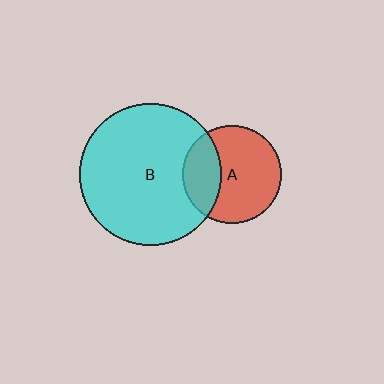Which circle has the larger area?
Circle B (cyan).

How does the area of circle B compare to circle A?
Approximately 2.1 times.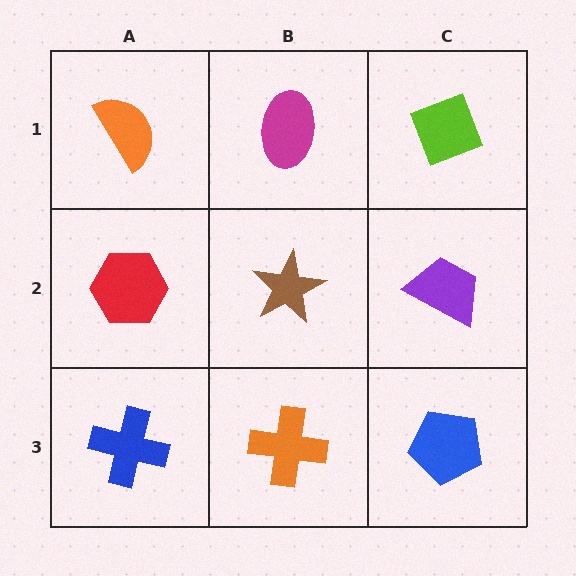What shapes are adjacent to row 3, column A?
A red hexagon (row 2, column A), an orange cross (row 3, column B).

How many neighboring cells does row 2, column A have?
3.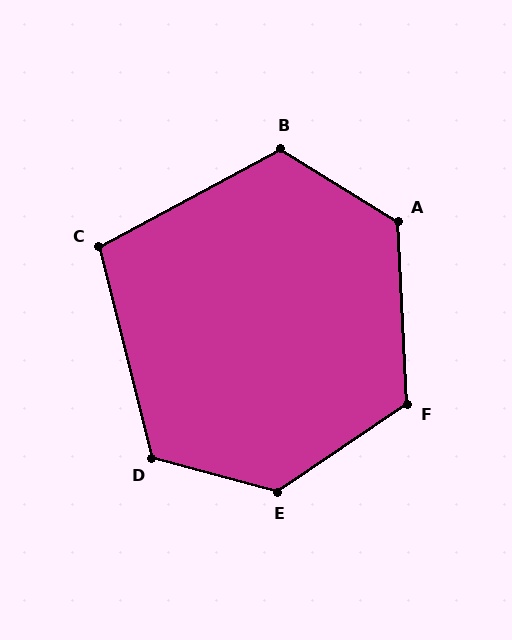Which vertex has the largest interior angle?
E, at approximately 131 degrees.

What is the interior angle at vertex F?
Approximately 121 degrees (obtuse).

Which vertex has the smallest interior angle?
C, at approximately 104 degrees.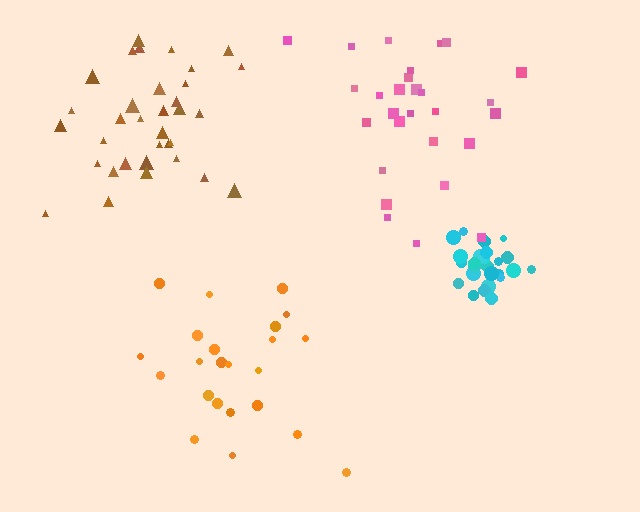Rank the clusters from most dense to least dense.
cyan, brown, pink, orange.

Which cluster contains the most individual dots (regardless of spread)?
Brown (34).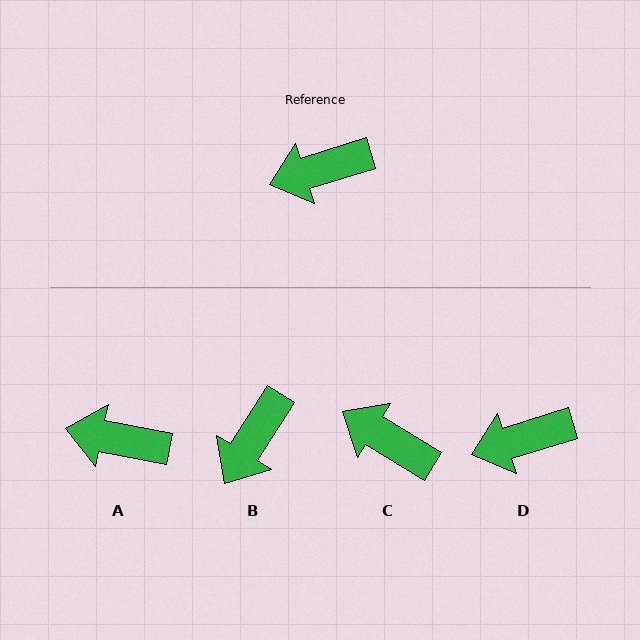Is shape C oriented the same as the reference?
No, it is off by about 49 degrees.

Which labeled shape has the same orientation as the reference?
D.